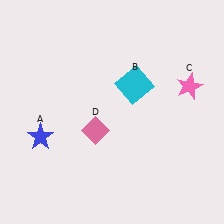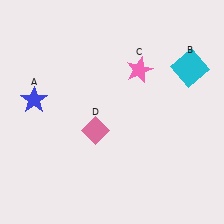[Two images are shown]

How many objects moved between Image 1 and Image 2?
3 objects moved between the two images.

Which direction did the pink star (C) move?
The pink star (C) moved left.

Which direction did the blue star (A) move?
The blue star (A) moved up.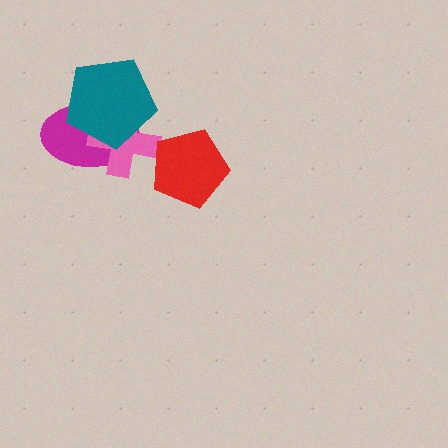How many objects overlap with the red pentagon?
0 objects overlap with the red pentagon.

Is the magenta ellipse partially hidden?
Yes, it is partially covered by another shape.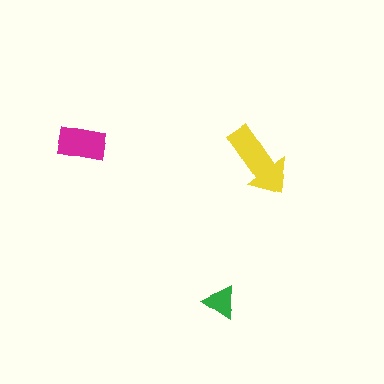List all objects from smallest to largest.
The green triangle, the magenta rectangle, the yellow arrow.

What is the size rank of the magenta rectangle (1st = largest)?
2nd.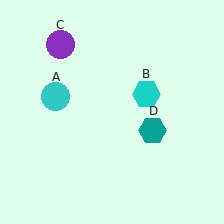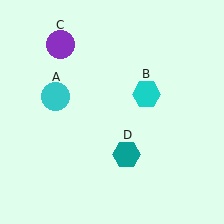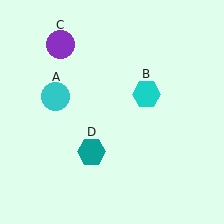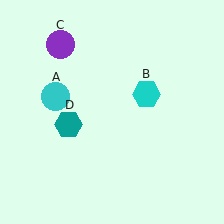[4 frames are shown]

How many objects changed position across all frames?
1 object changed position: teal hexagon (object D).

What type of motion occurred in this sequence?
The teal hexagon (object D) rotated clockwise around the center of the scene.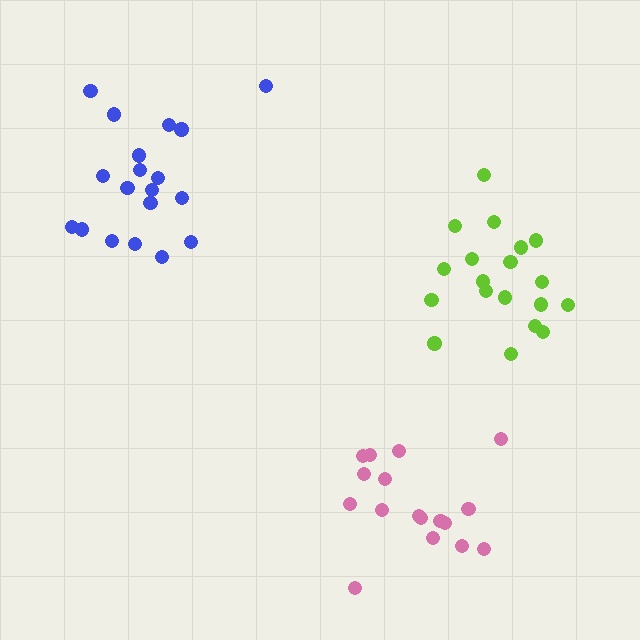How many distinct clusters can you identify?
There are 3 distinct clusters.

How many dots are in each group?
Group 1: 19 dots, Group 2: 17 dots, Group 3: 19 dots (55 total).